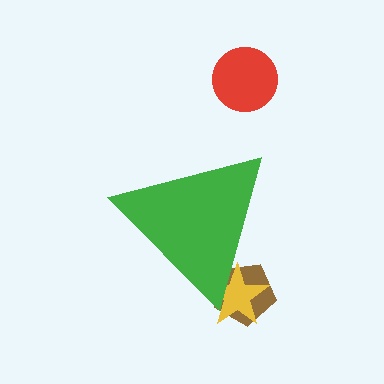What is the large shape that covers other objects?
A green triangle.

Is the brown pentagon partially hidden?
Yes, the brown pentagon is partially hidden behind the green triangle.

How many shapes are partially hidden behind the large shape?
2 shapes are partially hidden.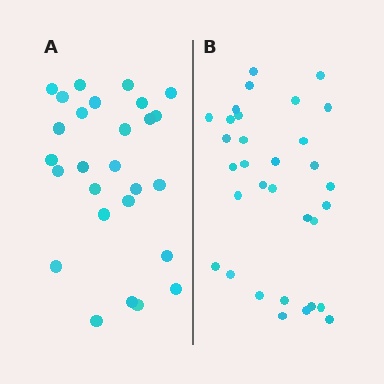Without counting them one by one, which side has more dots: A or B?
Region B (the right region) has more dots.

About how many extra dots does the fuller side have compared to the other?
Region B has about 5 more dots than region A.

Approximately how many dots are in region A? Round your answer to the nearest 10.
About 30 dots. (The exact count is 27, which rounds to 30.)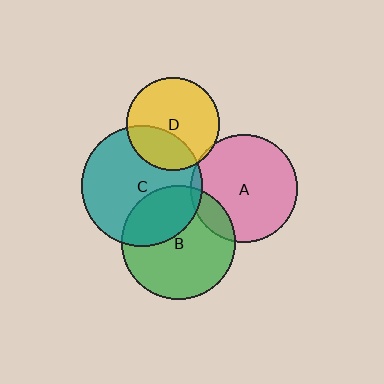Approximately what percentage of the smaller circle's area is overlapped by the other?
Approximately 15%.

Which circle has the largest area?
Circle C (teal).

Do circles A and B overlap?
Yes.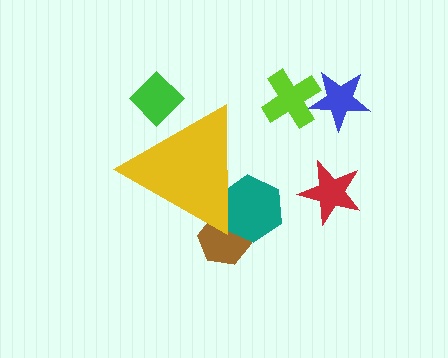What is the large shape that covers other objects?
A yellow triangle.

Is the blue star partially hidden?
No, the blue star is fully visible.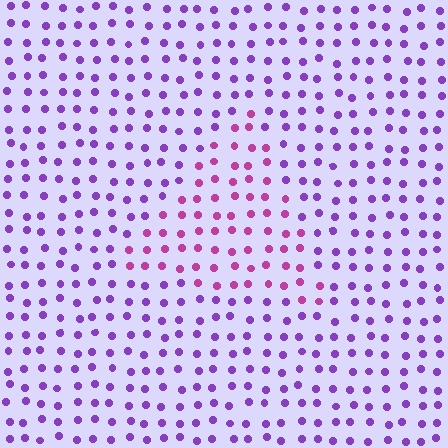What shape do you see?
I see a triangle.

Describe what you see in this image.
The image is filled with small purple elements in a uniform arrangement. A triangle-shaped region is visible where the elements are tinted to a slightly different hue, forming a subtle color boundary.